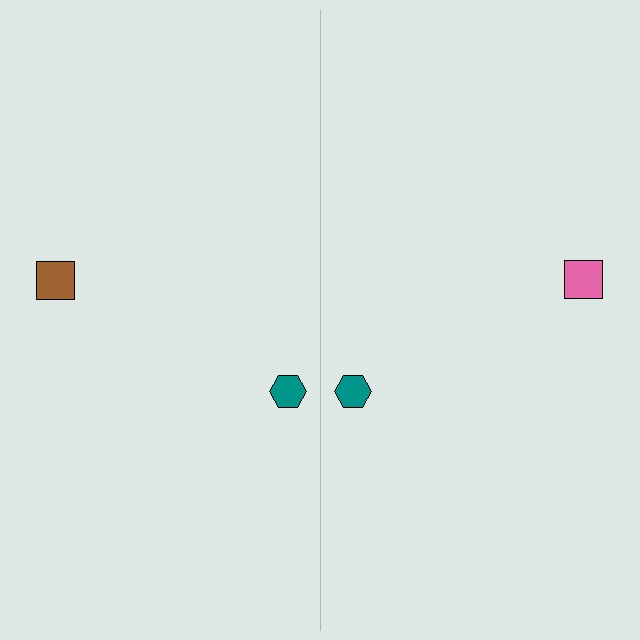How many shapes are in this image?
There are 4 shapes in this image.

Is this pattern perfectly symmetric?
No, the pattern is not perfectly symmetric. The pink square on the right side breaks the symmetry — its mirror counterpart is brown.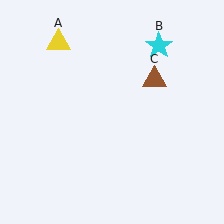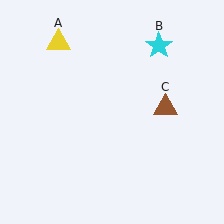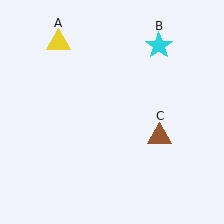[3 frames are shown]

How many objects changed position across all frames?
1 object changed position: brown triangle (object C).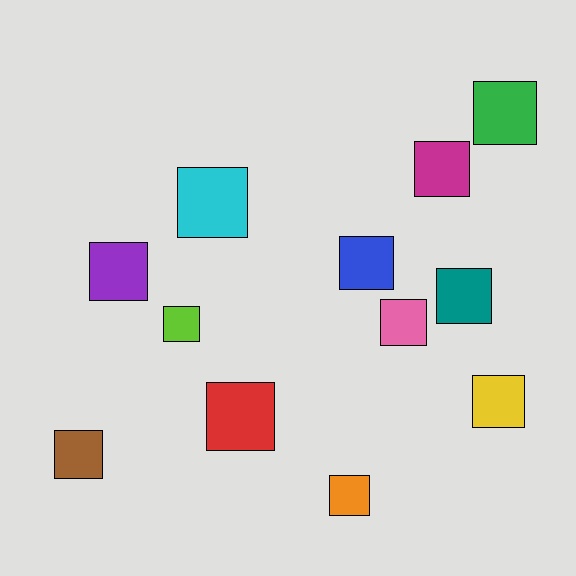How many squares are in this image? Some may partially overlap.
There are 12 squares.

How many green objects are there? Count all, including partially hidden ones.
There is 1 green object.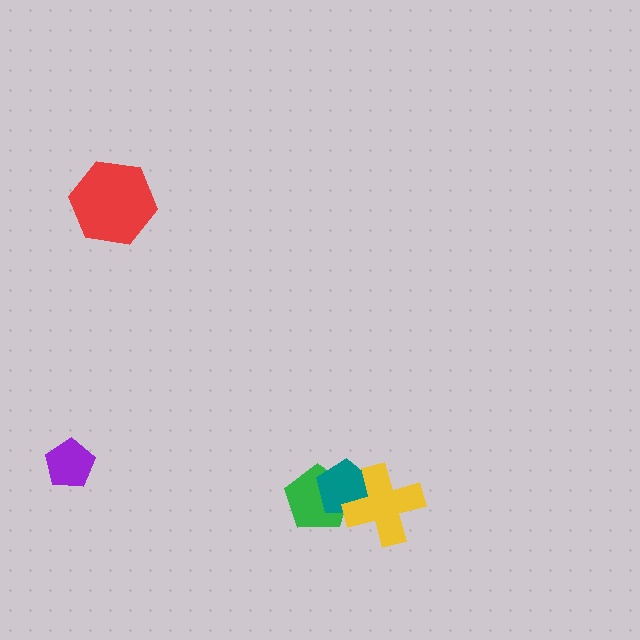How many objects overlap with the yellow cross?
2 objects overlap with the yellow cross.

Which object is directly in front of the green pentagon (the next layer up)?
The teal pentagon is directly in front of the green pentagon.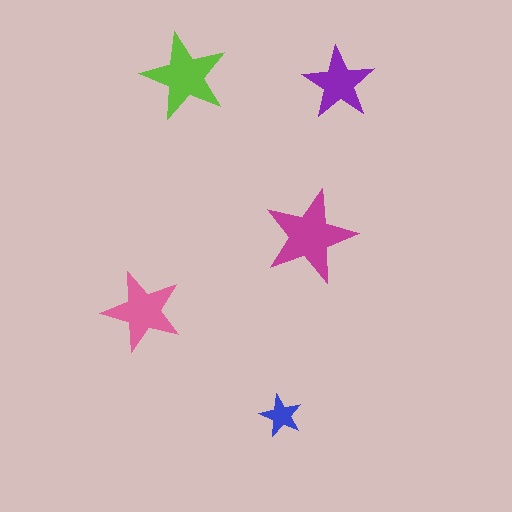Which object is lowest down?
The blue star is bottommost.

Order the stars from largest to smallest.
the magenta one, the lime one, the pink one, the purple one, the blue one.